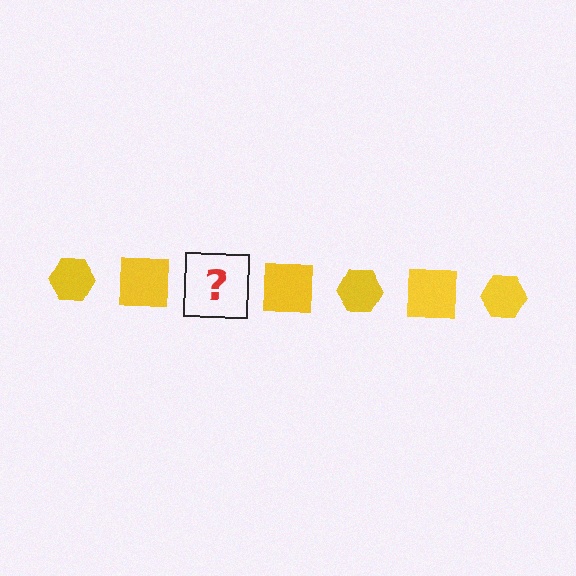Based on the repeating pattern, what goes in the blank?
The blank should be a yellow hexagon.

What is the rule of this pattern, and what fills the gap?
The rule is that the pattern cycles through hexagon, square shapes in yellow. The gap should be filled with a yellow hexagon.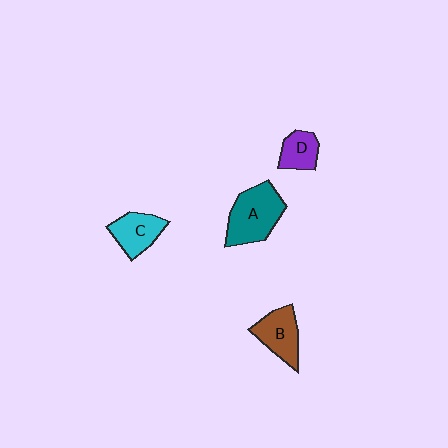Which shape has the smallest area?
Shape D (purple).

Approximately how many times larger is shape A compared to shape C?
Approximately 1.5 times.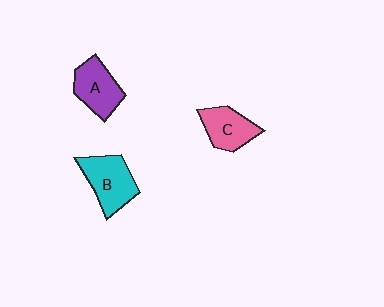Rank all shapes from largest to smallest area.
From largest to smallest: B (cyan), A (purple), C (pink).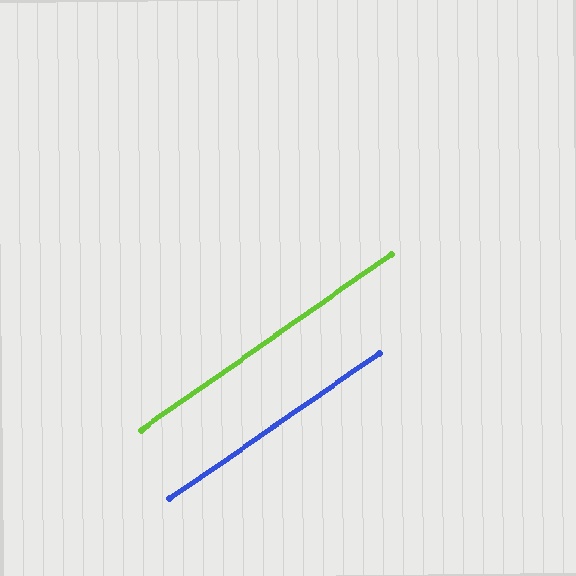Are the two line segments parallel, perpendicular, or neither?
Parallel — their directions differ by only 0.3°.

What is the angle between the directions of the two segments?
Approximately 0 degrees.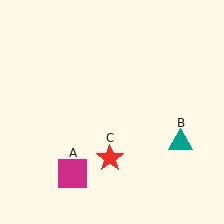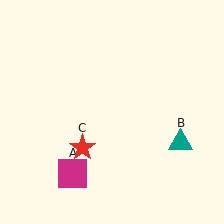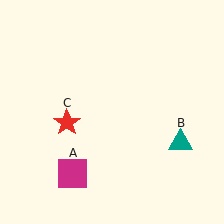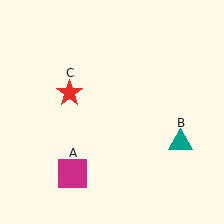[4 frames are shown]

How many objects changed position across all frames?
1 object changed position: red star (object C).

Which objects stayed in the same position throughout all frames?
Magenta square (object A) and teal triangle (object B) remained stationary.